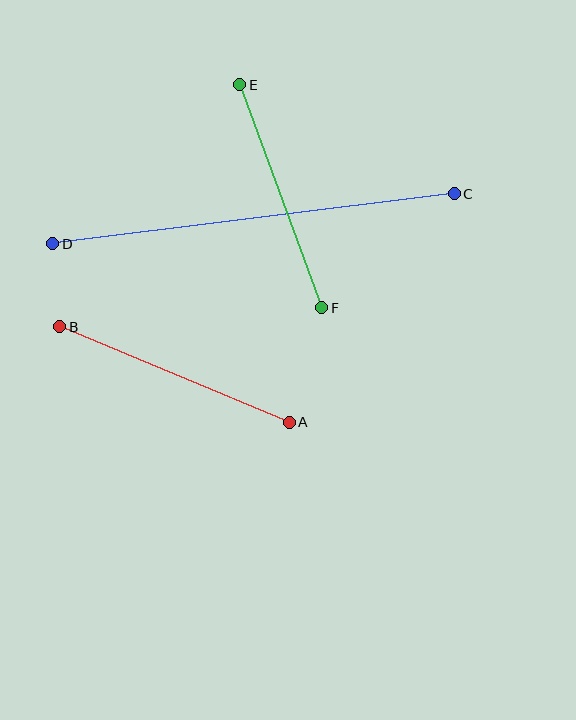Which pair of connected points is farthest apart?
Points C and D are farthest apart.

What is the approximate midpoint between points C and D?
The midpoint is at approximately (253, 219) pixels.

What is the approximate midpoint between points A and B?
The midpoint is at approximately (175, 374) pixels.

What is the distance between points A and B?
The distance is approximately 248 pixels.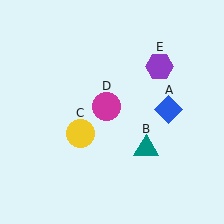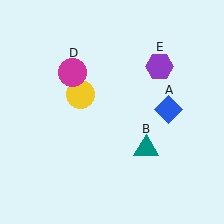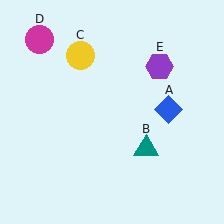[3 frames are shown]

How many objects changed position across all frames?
2 objects changed position: yellow circle (object C), magenta circle (object D).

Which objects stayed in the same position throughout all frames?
Blue diamond (object A) and teal triangle (object B) and purple hexagon (object E) remained stationary.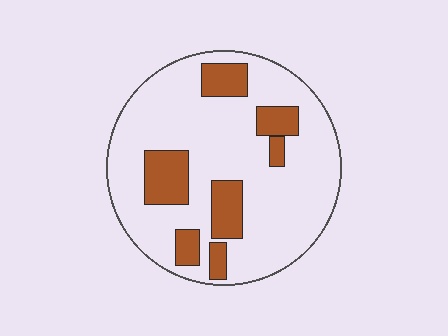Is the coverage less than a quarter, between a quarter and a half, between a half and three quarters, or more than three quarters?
Less than a quarter.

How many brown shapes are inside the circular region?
7.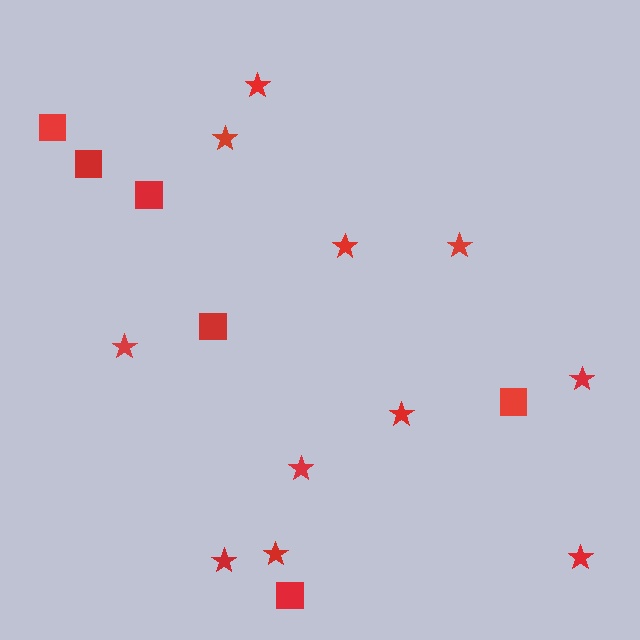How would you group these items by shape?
There are 2 groups: one group of stars (11) and one group of squares (6).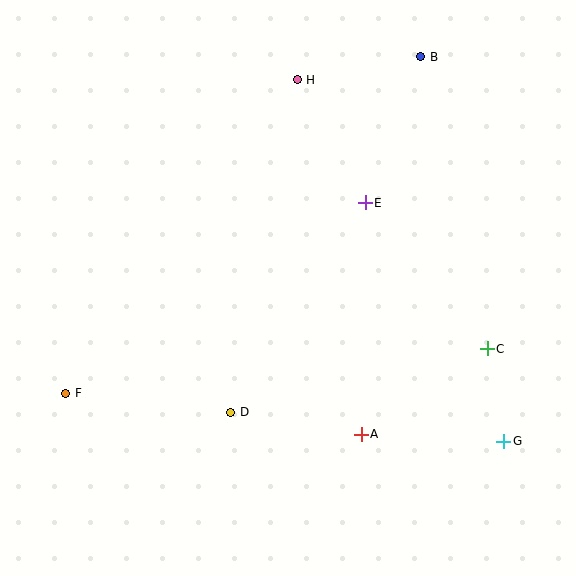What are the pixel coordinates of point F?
Point F is at (66, 393).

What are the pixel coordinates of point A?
Point A is at (361, 434).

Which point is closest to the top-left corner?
Point H is closest to the top-left corner.